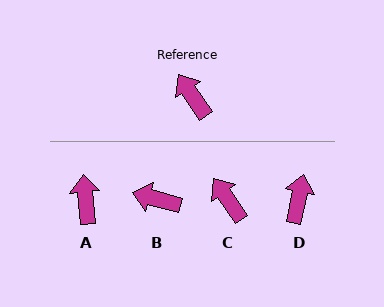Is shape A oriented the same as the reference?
No, it is off by about 29 degrees.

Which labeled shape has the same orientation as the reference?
C.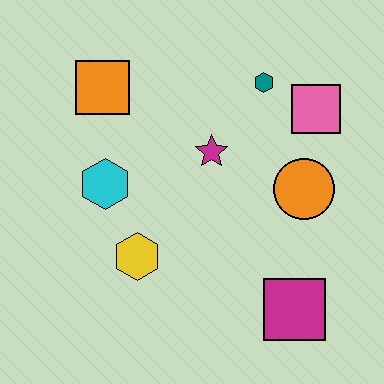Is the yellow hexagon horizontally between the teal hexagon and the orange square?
Yes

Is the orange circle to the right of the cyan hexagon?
Yes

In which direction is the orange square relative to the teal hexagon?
The orange square is to the left of the teal hexagon.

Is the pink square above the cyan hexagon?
Yes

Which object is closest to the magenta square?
The orange circle is closest to the magenta square.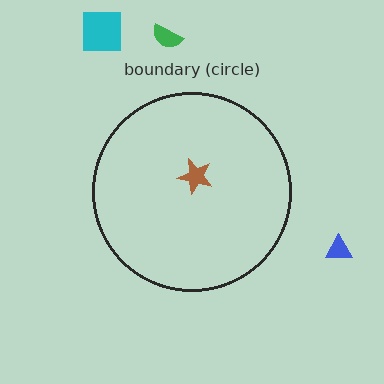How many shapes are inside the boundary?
1 inside, 3 outside.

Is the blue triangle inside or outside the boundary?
Outside.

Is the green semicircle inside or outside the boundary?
Outside.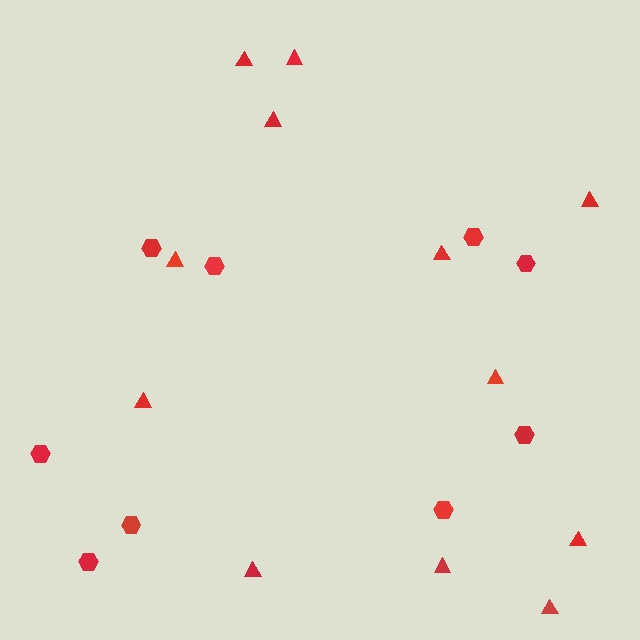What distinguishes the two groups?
There are 2 groups: one group of triangles (12) and one group of hexagons (9).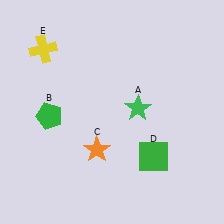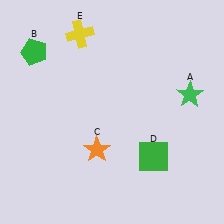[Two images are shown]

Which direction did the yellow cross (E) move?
The yellow cross (E) moved right.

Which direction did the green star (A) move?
The green star (A) moved right.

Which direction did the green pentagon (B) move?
The green pentagon (B) moved up.